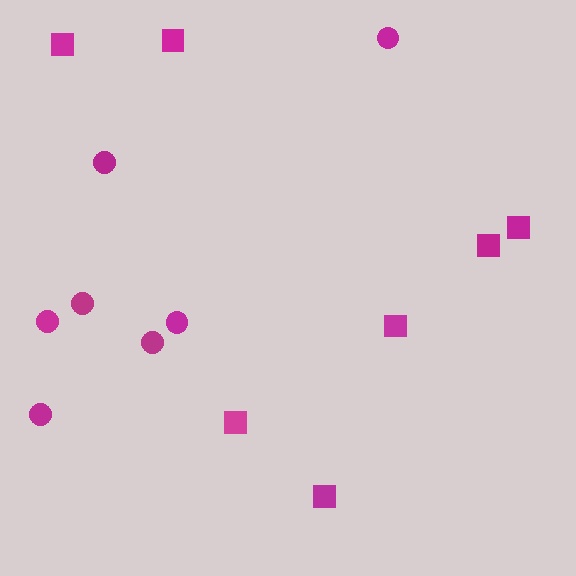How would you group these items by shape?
There are 2 groups: one group of squares (7) and one group of circles (7).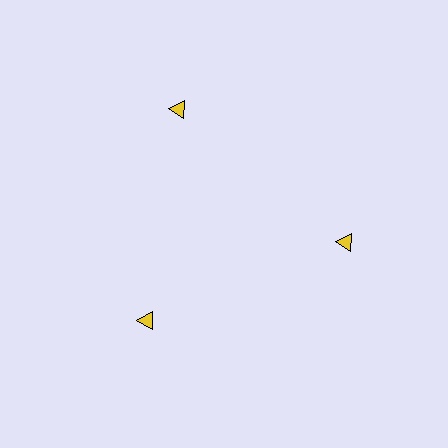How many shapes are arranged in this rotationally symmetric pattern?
There are 3 shapes, arranged in 3 groups of 1.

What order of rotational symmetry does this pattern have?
This pattern has 3-fold rotational symmetry.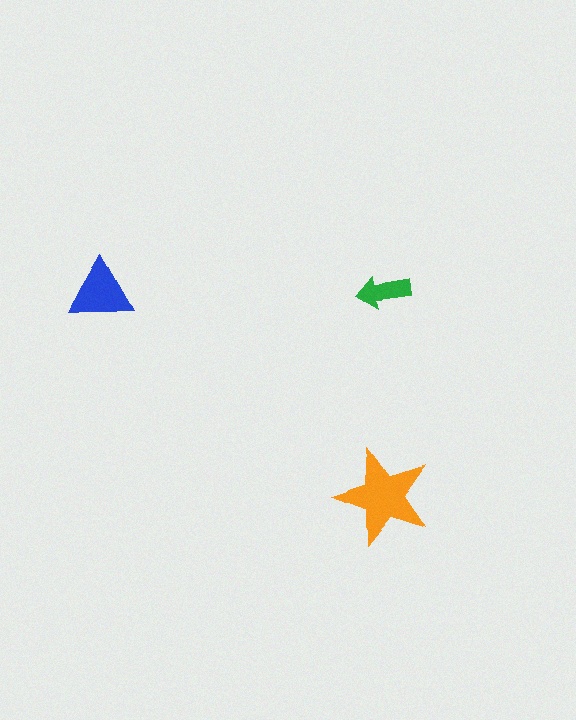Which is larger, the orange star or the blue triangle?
The orange star.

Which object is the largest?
The orange star.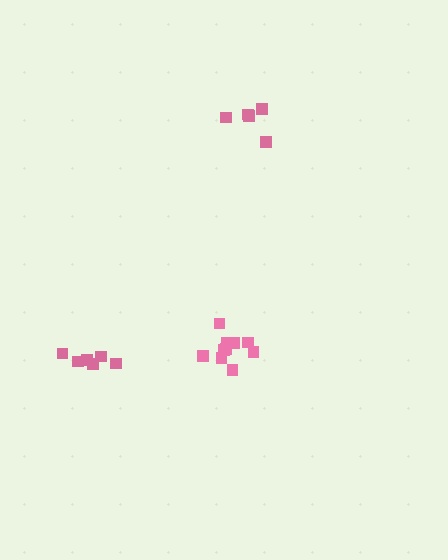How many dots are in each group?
Group 1: 5 dots, Group 2: 10 dots, Group 3: 6 dots (21 total).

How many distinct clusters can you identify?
There are 3 distinct clusters.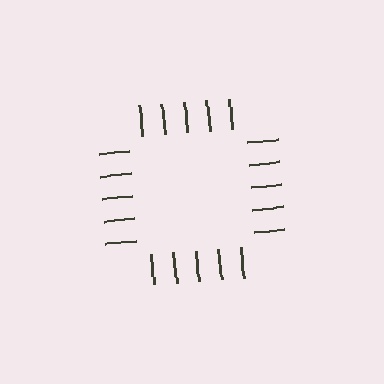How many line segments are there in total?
20 — 5 along each of the 4 edges.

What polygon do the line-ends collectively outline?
An illusory square — the line segments terminate on its edges but no continuous stroke is drawn.